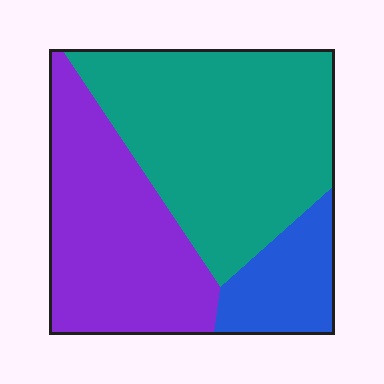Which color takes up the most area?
Teal, at roughly 50%.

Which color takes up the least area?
Blue, at roughly 15%.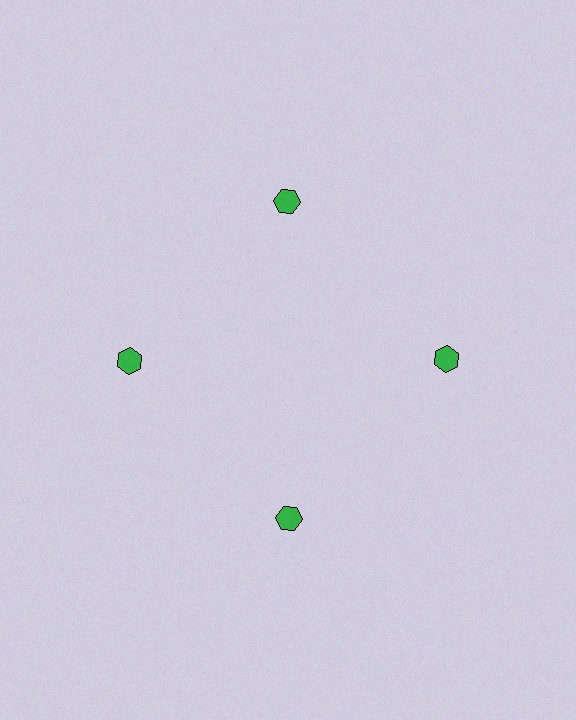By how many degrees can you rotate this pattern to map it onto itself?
The pattern maps onto itself every 90 degrees of rotation.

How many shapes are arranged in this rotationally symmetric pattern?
There are 4 shapes, arranged in 4 groups of 1.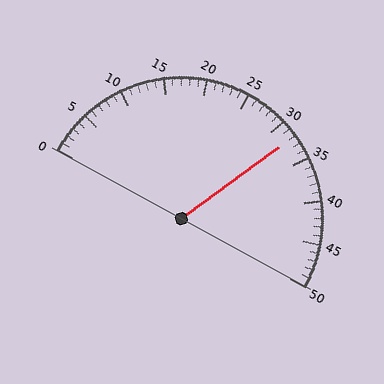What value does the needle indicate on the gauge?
The needle indicates approximately 32.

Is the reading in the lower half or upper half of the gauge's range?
The reading is in the upper half of the range (0 to 50).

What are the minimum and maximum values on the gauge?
The gauge ranges from 0 to 50.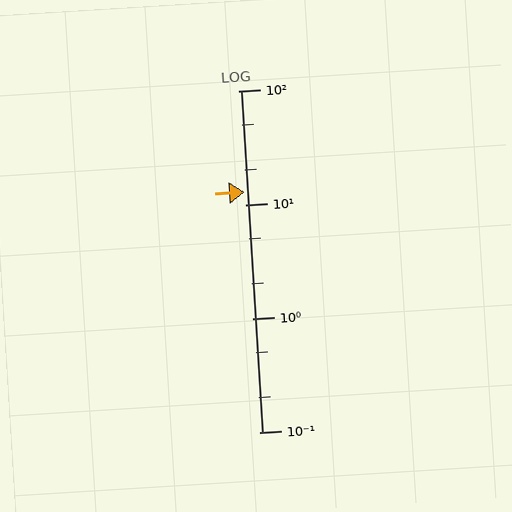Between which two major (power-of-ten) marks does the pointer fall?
The pointer is between 10 and 100.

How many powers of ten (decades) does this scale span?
The scale spans 3 decades, from 0.1 to 100.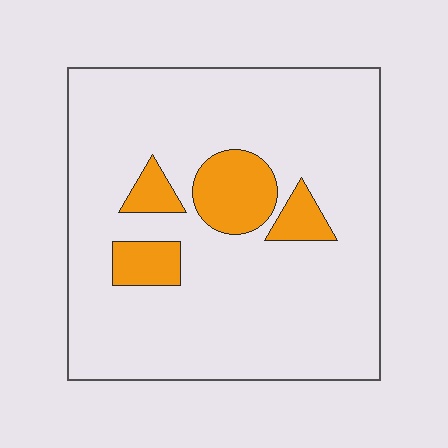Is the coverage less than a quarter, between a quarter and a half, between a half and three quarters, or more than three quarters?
Less than a quarter.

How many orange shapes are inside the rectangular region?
4.